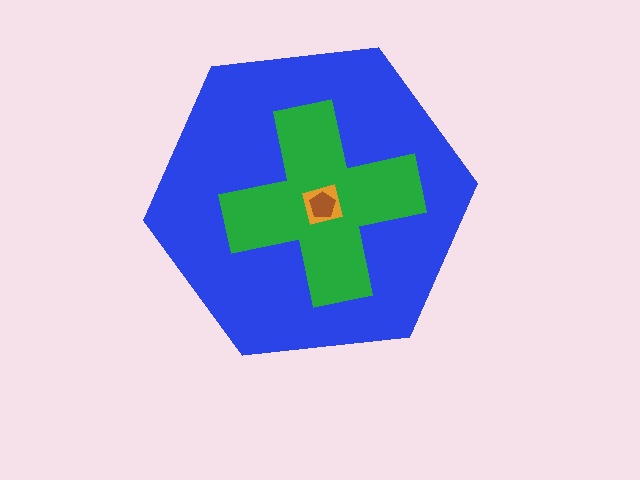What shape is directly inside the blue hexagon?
The green cross.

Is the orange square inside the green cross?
Yes.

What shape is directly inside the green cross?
The orange square.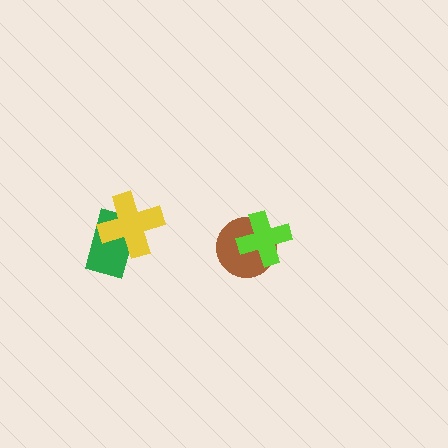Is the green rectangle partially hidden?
Yes, it is partially covered by another shape.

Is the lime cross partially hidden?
No, no other shape covers it.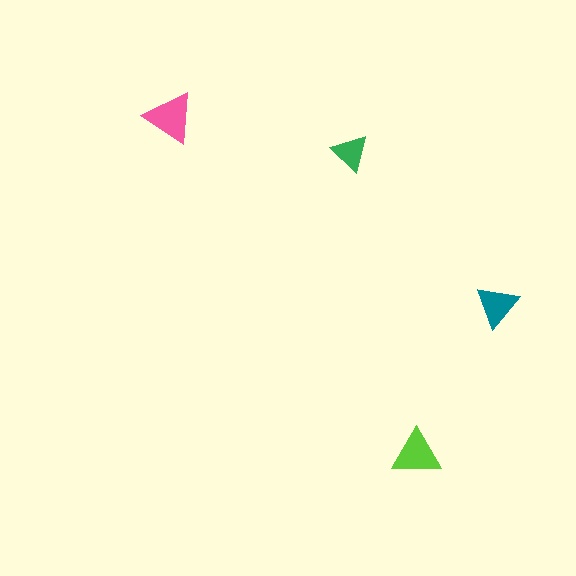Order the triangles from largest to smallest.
the pink one, the lime one, the teal one, the green one.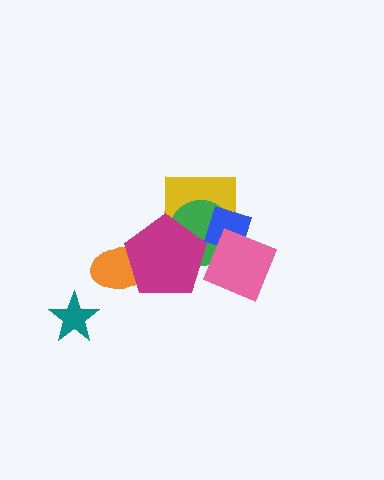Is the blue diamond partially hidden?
Yes, it is partially covered by another shape.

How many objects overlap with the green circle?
4 objects overlap with the green circle.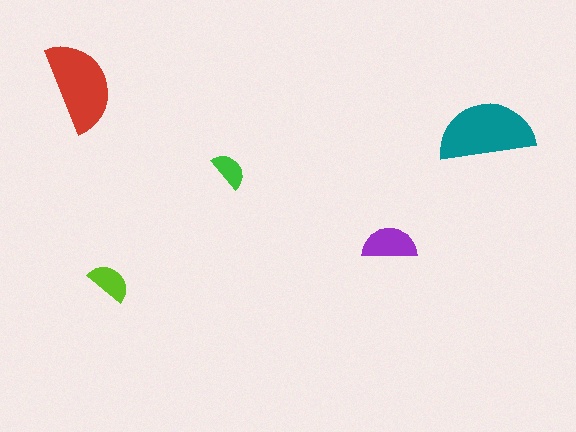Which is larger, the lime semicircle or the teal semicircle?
The teal one.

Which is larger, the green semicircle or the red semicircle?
The red one.